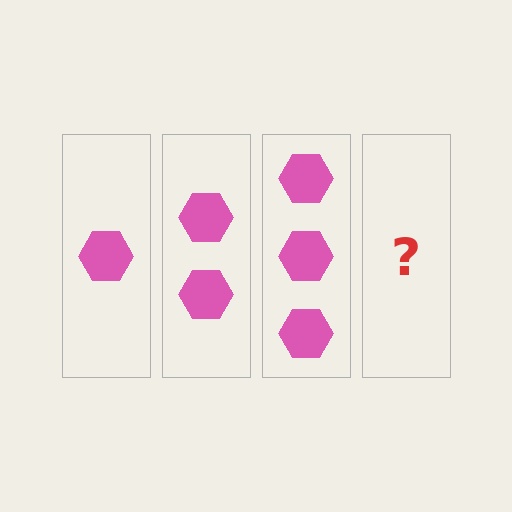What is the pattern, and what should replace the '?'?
The pattern is that each step adds one more hexagon. The '?' should be 4 hexagons.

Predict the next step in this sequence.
The next step is 4 hexagons.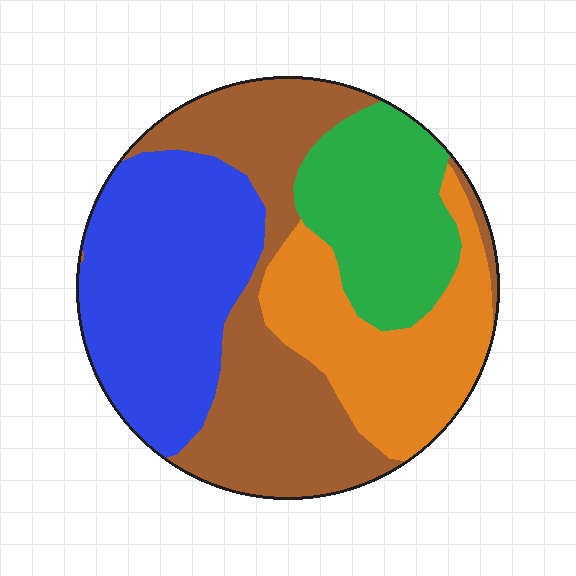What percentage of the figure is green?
Green takes up less than a quarter of the figure.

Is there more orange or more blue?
Blue.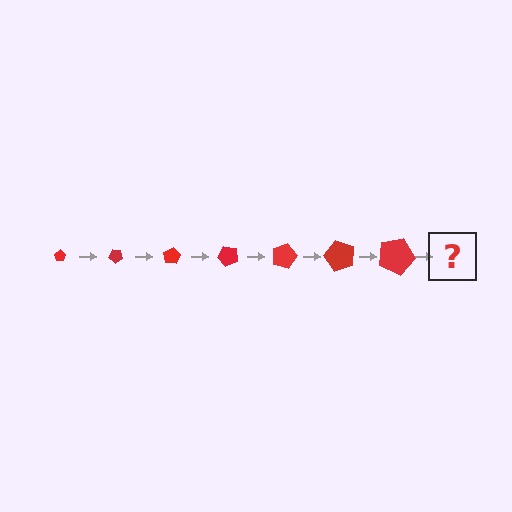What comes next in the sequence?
The next element should be a pentagon, larger than the previous one and rotated 280 degrees from the start.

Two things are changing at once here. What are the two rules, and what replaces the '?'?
The two rules are that the pentagon grows larger each step and it rotates 40 degrees each step. The '?' should be a pentagon, larger than the previous one and rotated 280 degrees from the start.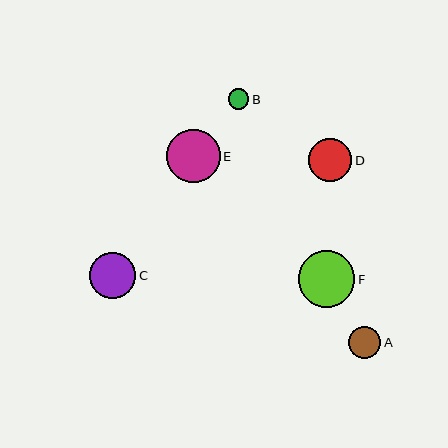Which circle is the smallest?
Circle B is the smallest with a size of approximately 20 pixels.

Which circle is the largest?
Circle F is the largest with a size of approximately 56 pixels.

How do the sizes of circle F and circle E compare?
Circle F and circle E are approximately the same size.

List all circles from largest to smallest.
From largest to smallest: F, E, C, D, A, B.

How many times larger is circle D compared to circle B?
Circle D is approximately 2.2 times the size of circle B.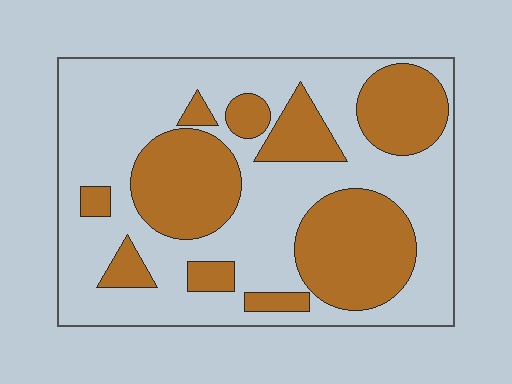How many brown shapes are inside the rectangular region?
10.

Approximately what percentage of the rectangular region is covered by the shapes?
Approximately 35%.